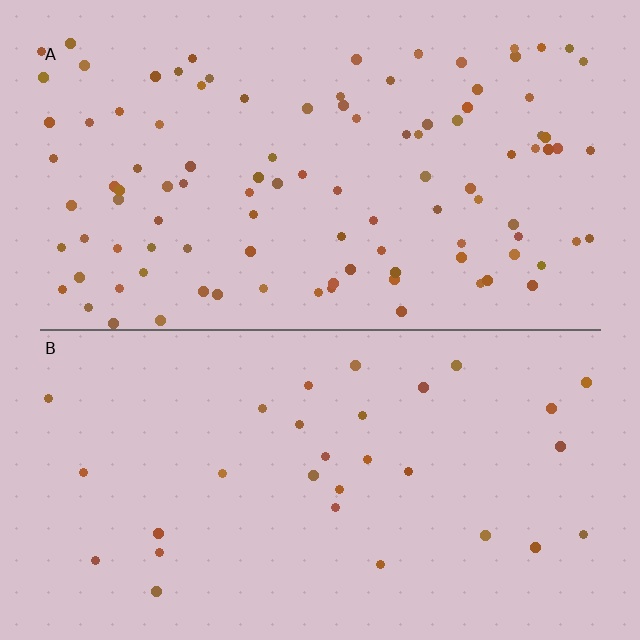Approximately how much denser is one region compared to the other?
Approximately 3.5× — region A over region B.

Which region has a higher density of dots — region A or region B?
A (the top).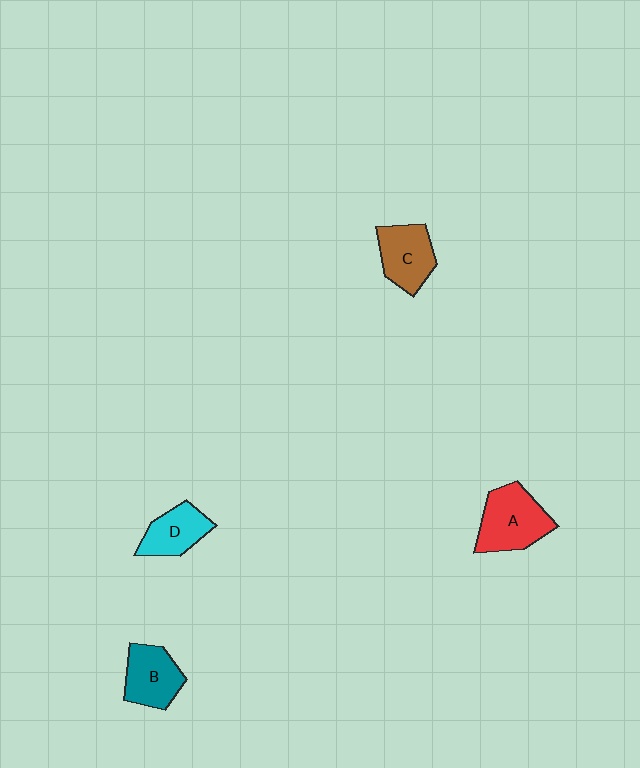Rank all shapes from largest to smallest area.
From largest to smallest: A (red), C (brown), B (teal), D (cyan).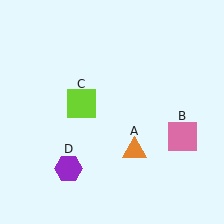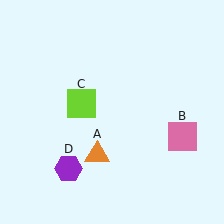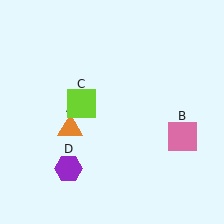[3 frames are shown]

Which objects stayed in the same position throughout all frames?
Pink square (object B) and lime square (object C) and purple hexagon (object D) remained stationary.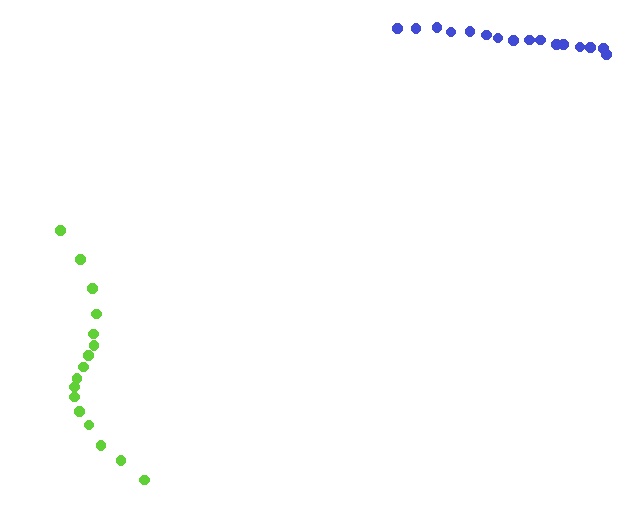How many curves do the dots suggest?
There are 2 distinct paths.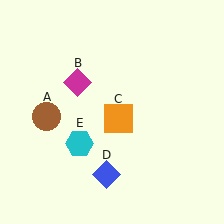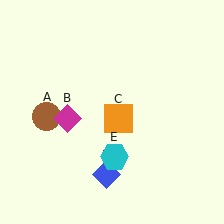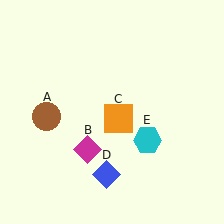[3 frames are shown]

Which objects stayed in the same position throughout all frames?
Brown circle (object A) and orange square (object C) and blue diamond (object D) remained stationary.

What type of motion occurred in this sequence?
The magenta diamond (object B), cyan hexagon (object E) rotated counterclockwise around the center of the scene.